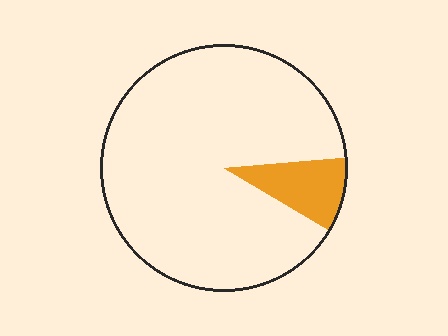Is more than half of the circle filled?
No.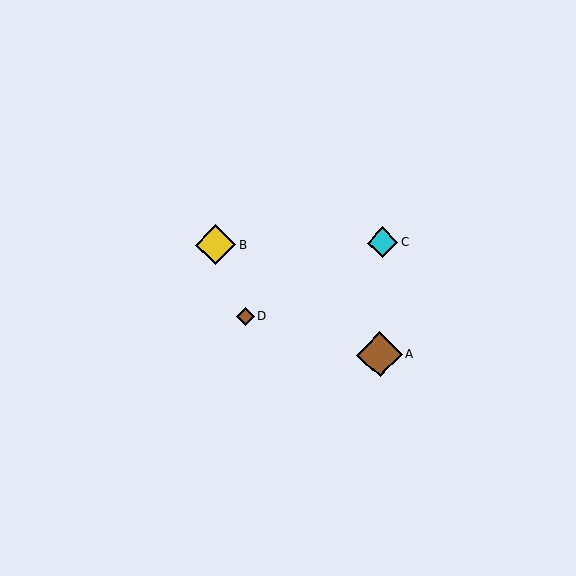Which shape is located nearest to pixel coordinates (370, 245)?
The cyan diamond (labeled C) at (382, 242) is nearest to that location.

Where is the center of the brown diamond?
The center of the brown diamond is at (245, 316).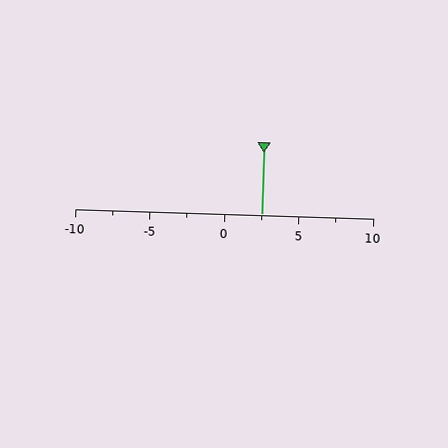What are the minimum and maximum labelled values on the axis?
The axis runs from -10 to 10.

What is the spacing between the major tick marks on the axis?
The major ticks are spaced 5 apart.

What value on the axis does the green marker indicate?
The marker indicates approximately 2.5.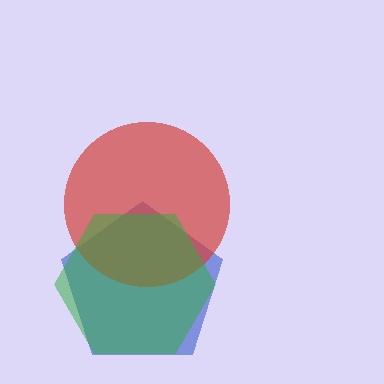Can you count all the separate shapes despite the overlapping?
Yes, there are 3 separate shapes.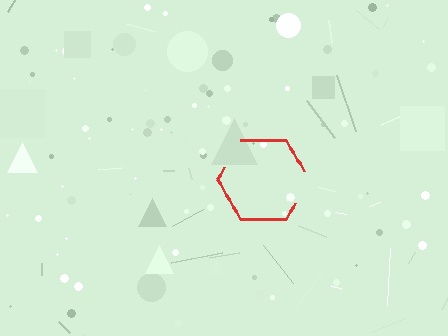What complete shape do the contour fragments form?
The contour fragments form a hexagon.